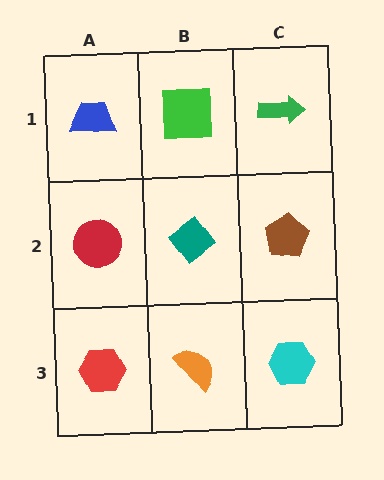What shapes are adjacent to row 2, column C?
A green arrow (row 1, column C), a cyan hexagon (row 3, column C), a teal diamond (row 2, column B).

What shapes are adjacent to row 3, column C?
A brown pentagon (row 2, column C), an orange semicircle (row 3, column B).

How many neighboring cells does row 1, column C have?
2.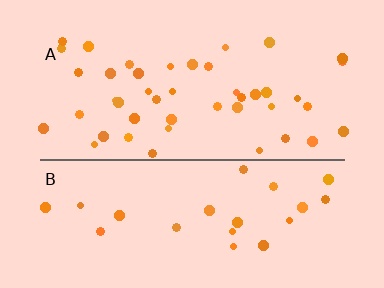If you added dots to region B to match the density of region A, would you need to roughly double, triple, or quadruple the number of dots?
Approximately double.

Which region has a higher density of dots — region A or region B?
A (the top).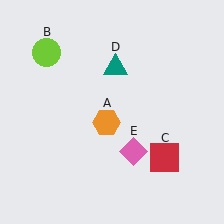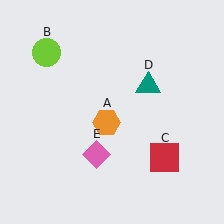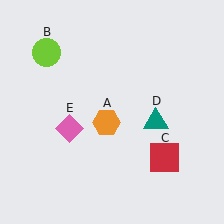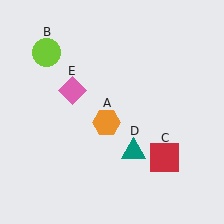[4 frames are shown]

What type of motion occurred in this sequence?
The teal triangle (object D), pink diamond (object E) rotated clockwise around the center of the scene.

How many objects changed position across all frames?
2 objects changed position: teal triangle (object D), pink diamond (object E).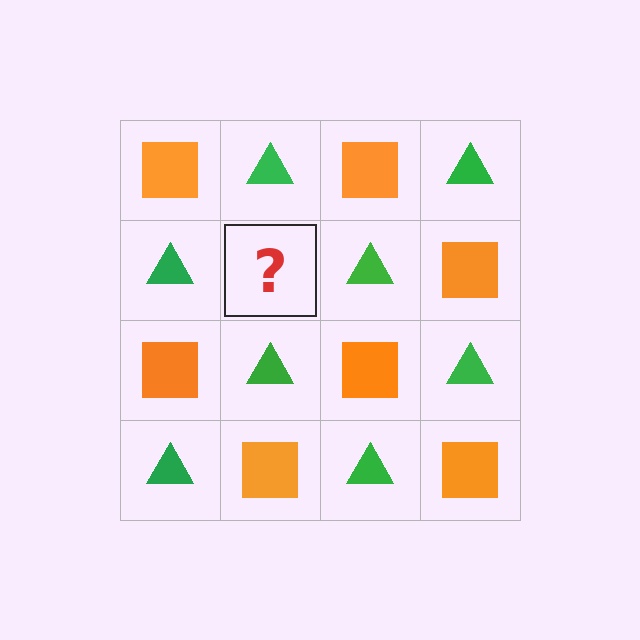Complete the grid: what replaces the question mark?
The question mark should be replaced with an orange square.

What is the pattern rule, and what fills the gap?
The rule is that it alternates orange square and green triangle in a checkerboard pattern. The gap should be filled with an orange square.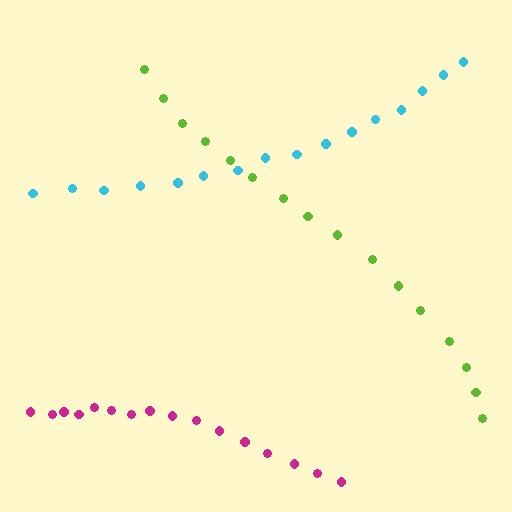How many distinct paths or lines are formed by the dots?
There are 3 distinct paths.